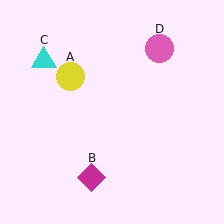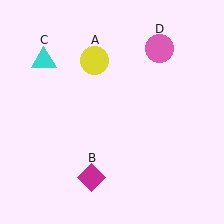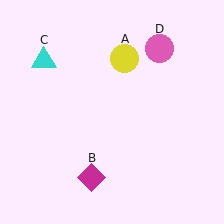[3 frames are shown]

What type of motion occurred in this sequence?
The yellow circle (object A) rotated clockwise around the center of the scene.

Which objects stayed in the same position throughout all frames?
Magenta diamond (object B) and cyan triangle (object C) and pink circle (object D) remained stationary.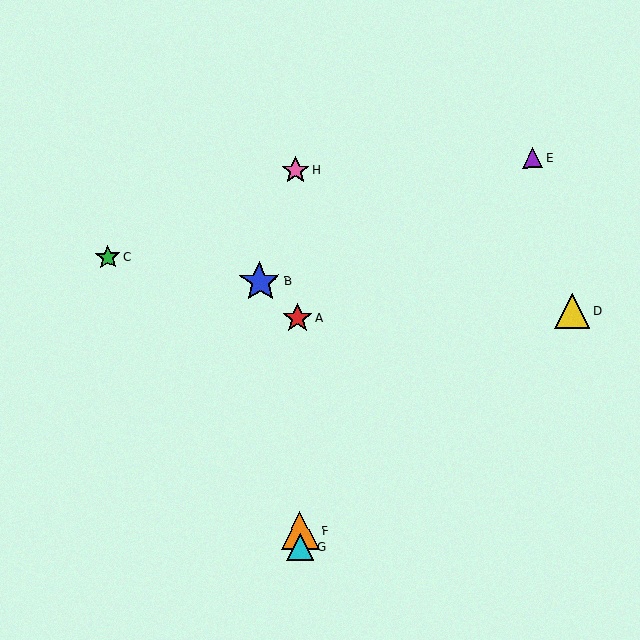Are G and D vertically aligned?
No, G is at x≈300 and D is at x≈572.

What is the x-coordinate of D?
Object D is at x≈572.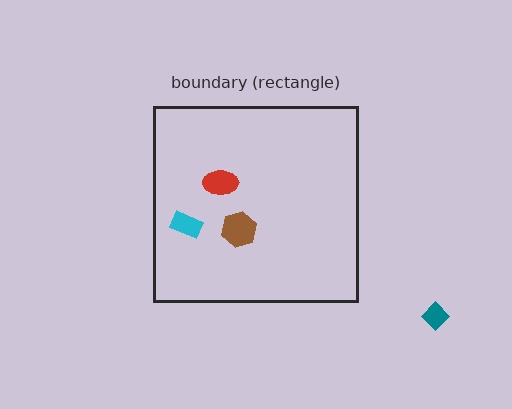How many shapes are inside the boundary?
3 inside, 1 outside.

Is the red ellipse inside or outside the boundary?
Inside.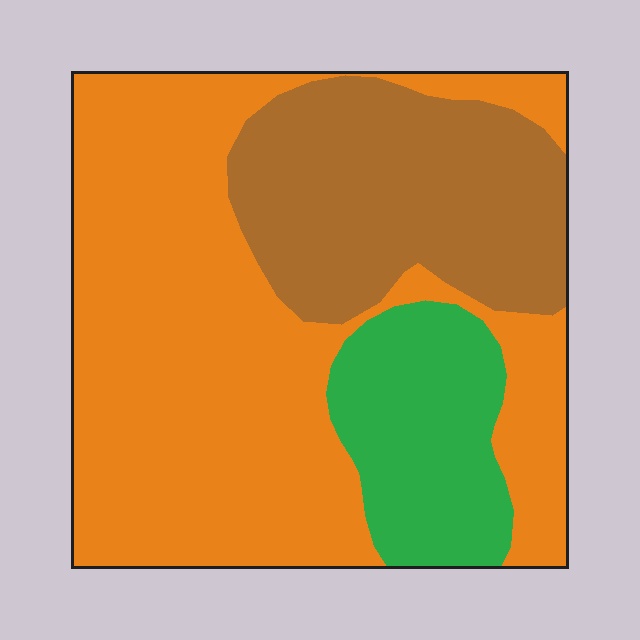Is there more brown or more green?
Brown.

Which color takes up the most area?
Orange, at roughly 55%.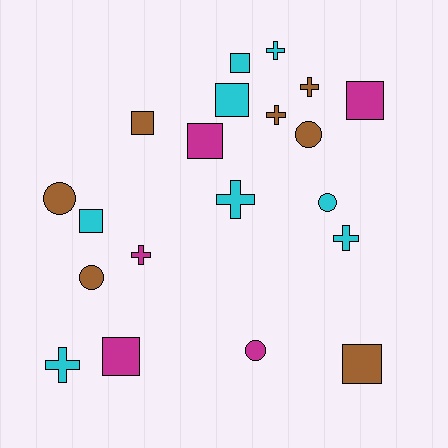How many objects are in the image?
There are 20 objects.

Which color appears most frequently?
Cyan, with 8 objects.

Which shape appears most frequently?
Square, with 8 objects.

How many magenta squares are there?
There are 3 magenta squares.